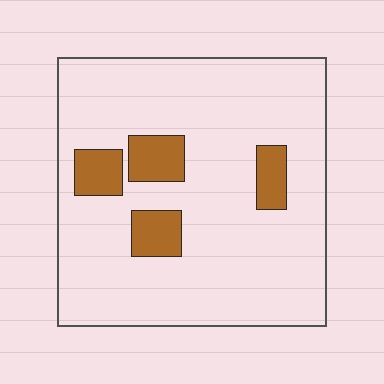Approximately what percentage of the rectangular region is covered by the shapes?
Approximately 15%.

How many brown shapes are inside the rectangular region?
4.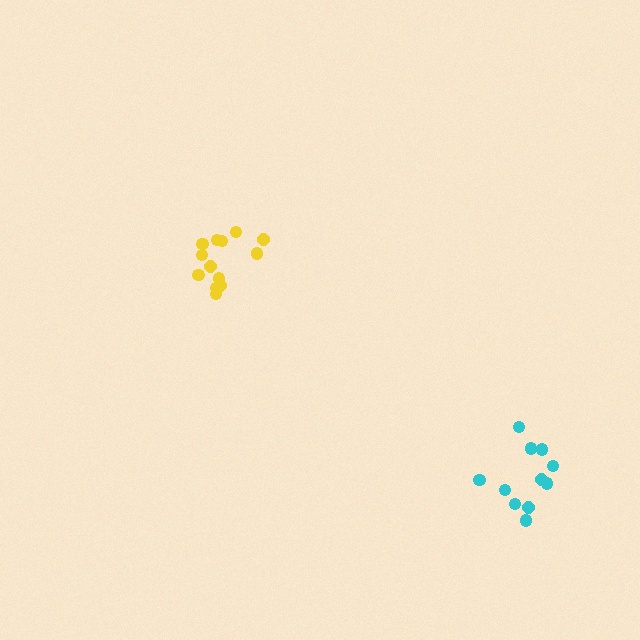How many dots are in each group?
Group 1: 11 dots, Group 2: 13 dots (24 total).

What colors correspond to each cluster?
The clusters are colored: cyan, yellow.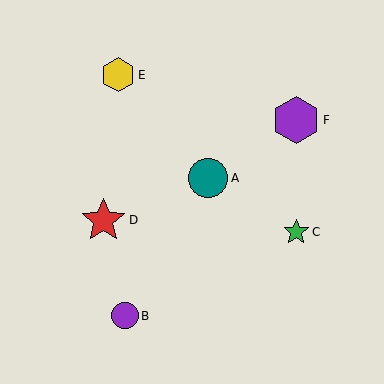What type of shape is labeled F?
Shape F is a purple hexagon.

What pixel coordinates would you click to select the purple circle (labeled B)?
Click at (125, 316) to select the purple circle B.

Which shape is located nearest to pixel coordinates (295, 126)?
The purple hexagon (labeled F) at (296, 120) is nearest to that location.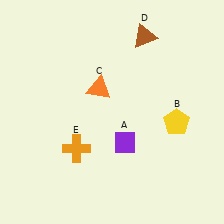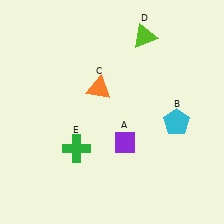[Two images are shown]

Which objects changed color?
B changed from yellow to cyan. D changed from brown to lime. E changed from orange to green.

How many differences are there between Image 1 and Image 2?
There are 3 differences between the two images.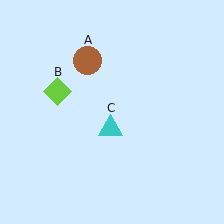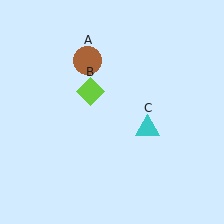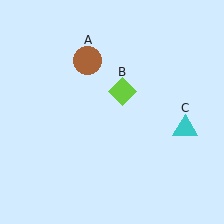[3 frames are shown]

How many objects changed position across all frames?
2 objects changed position: lime diamond (object B), cyan triangle (object C).